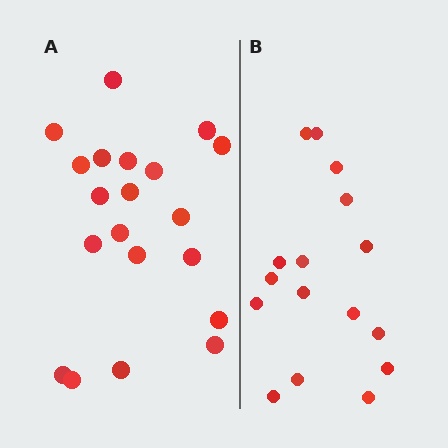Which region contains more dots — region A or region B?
Region A (the left region) has more dots.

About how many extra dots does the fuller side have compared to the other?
Region A has about 4 more dots than region B.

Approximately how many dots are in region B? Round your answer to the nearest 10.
About 20 dots. (The exact count is 16, which rounds to 20.)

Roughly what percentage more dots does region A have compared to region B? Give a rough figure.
About 25% more.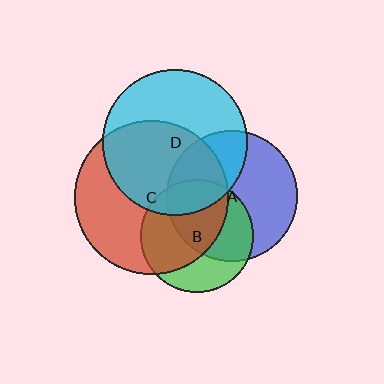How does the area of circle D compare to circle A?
Approximately 1.2 times.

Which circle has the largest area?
Circle C (red).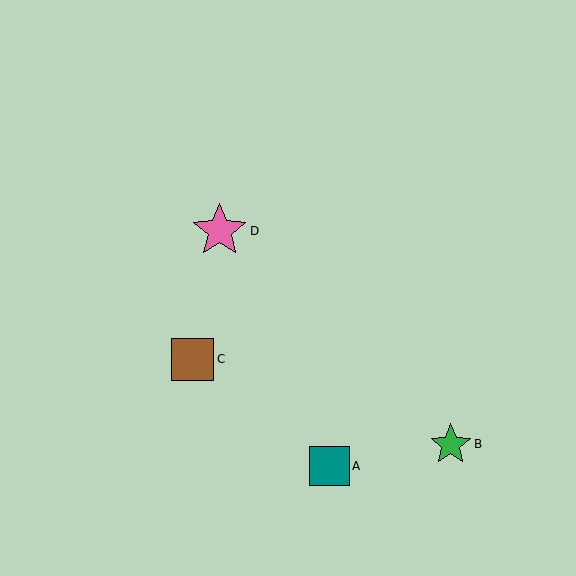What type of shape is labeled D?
Shape D is a pink star.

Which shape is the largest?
The pink star (labeled D) is the largest.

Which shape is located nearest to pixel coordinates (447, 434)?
The green star (labeled B) at (451, 444) is nearest to that location.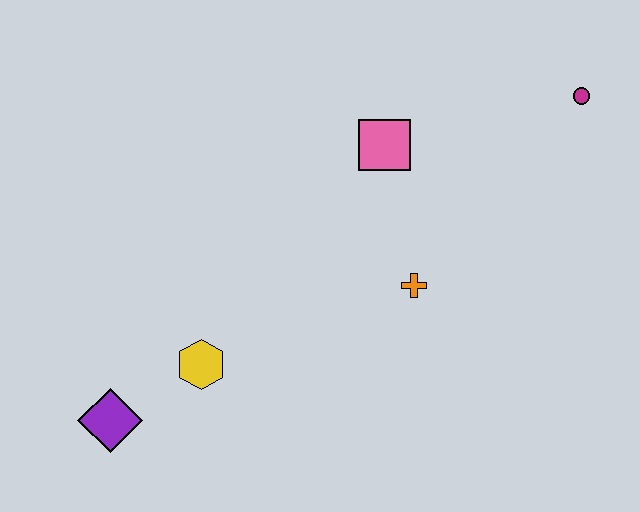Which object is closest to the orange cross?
The pink square is closest to the orange cross.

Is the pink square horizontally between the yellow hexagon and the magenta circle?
Yes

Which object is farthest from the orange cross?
The purple diamond is farthest from the orange cross.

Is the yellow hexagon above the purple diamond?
Yes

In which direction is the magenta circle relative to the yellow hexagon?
The magenta circle is to the right of the yellow hexagon.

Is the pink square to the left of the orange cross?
Yes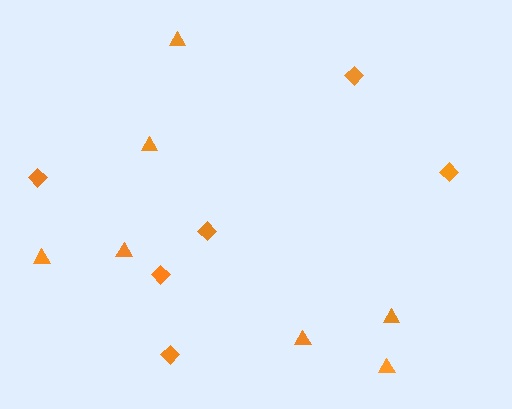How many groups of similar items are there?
There are 2 groups: one group of diamonds (6) and one group of triangles (7).